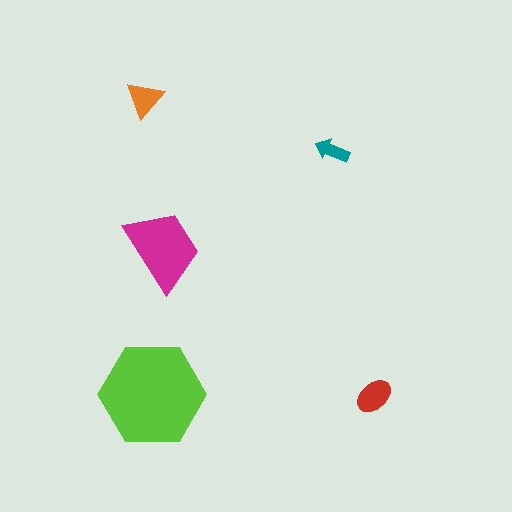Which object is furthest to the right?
The red ellipse is rightmost.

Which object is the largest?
The lime hexagon.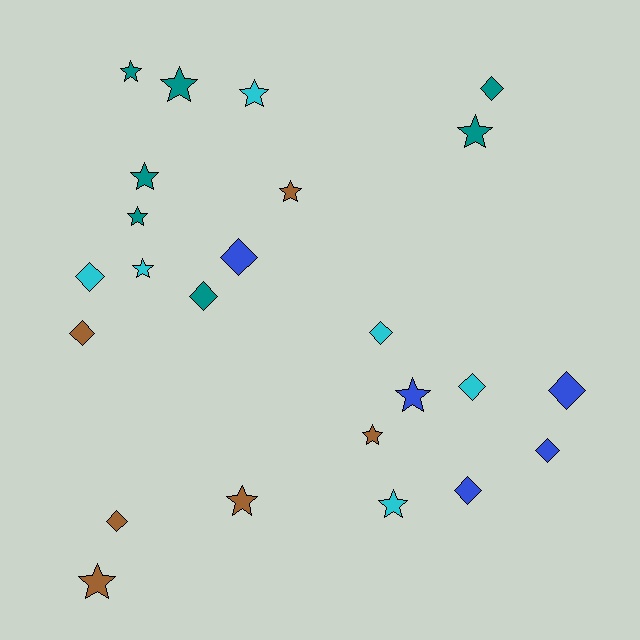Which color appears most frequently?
Teal, with 7 objects.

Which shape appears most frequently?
Star, with 13 objects.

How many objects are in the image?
There are 24 objects.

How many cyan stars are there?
There are 3 cyan stars.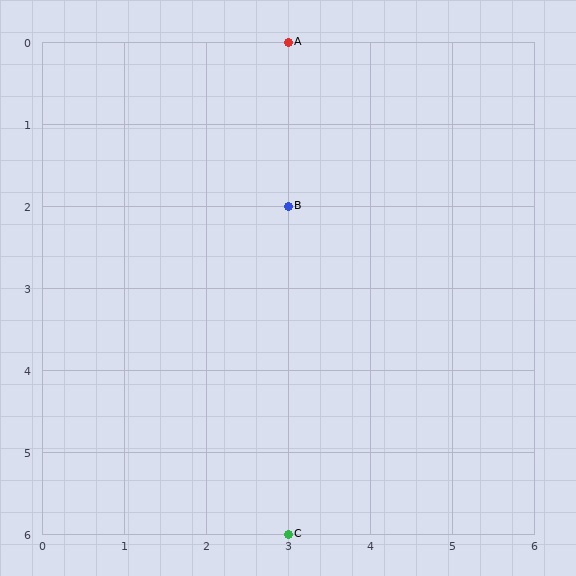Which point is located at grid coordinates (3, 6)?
Point C is at (3, 6).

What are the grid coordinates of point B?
Point B is at grid coordinates (3, 2).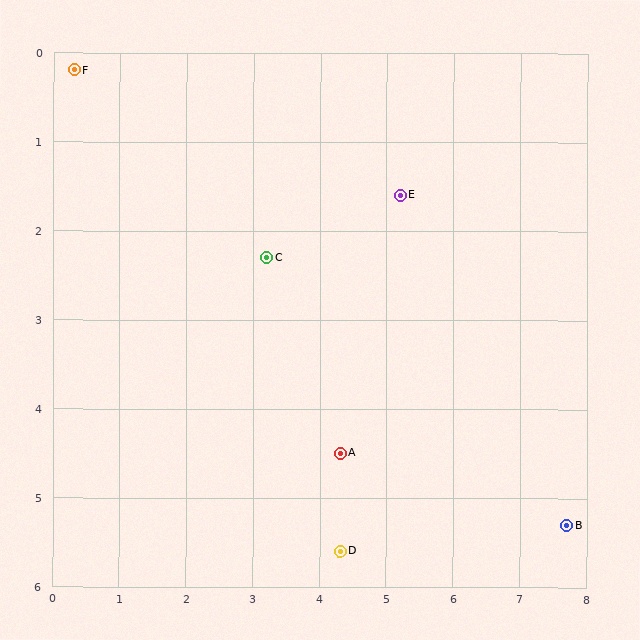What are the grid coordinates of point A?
Point A is at approximately (4.3, 4.5).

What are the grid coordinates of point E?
Point E is at approximately (5.2, 1.6).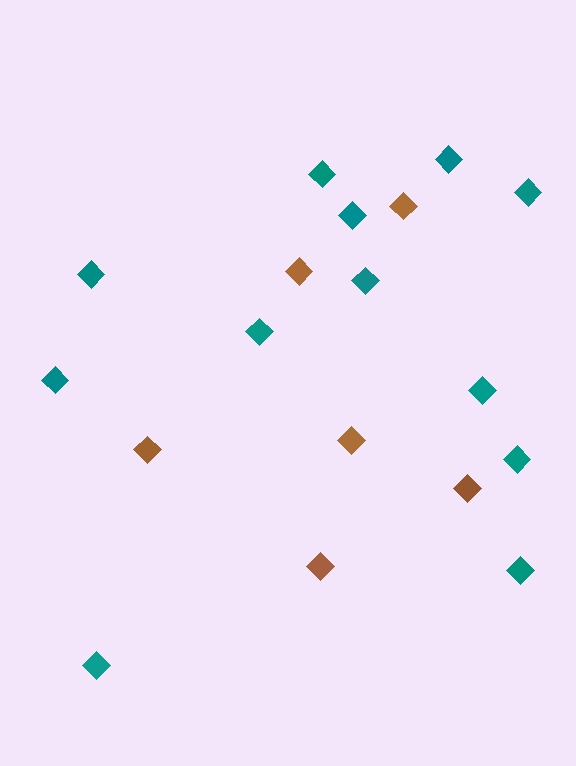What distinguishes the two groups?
There are 2 groups: one group of teal diamonds (12) and one group of brown diamonds (6).